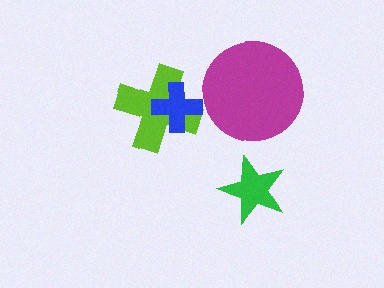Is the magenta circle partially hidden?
No, no other shape covers it.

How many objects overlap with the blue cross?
1 object overlaps with the blue cross.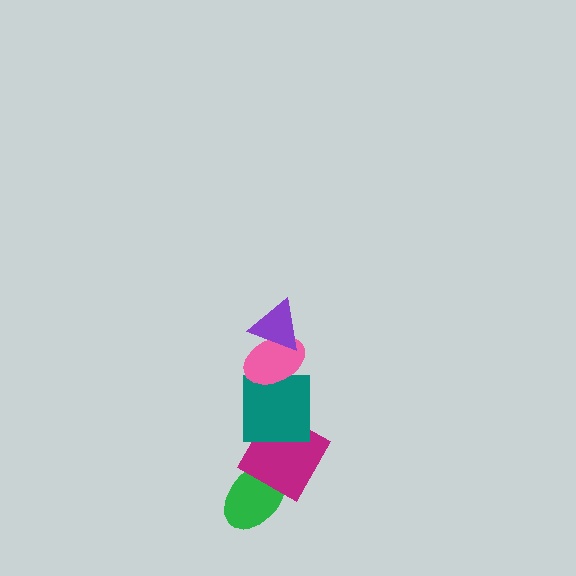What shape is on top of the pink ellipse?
The purple triangle is on top of the pink ellipse.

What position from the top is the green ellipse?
The green ellipse is 5th from the top.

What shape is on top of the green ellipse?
The magenta square is on top of the green ellipse.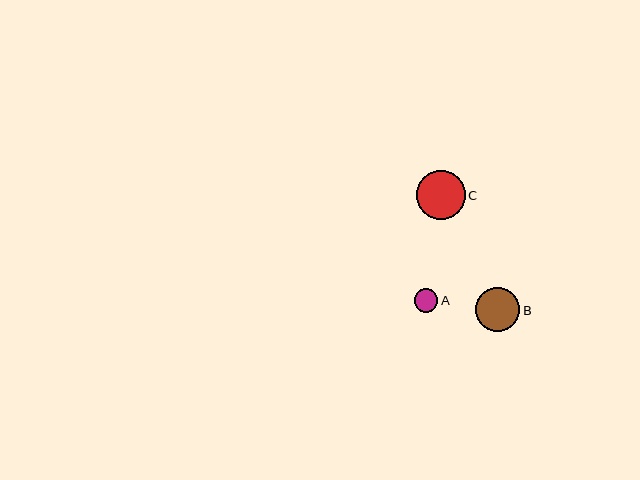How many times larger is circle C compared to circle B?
Circle C is approximately 1.1 times the size of circle B.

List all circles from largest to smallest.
From largest to smallest: C, B, A.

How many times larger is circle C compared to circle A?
Circle C is approximately 2.1 times the size of circle A.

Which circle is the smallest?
Circle A is the smallest with a size of approximately 23 pixels.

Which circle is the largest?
Circle C is the largest with a size of approximately 49 pixels.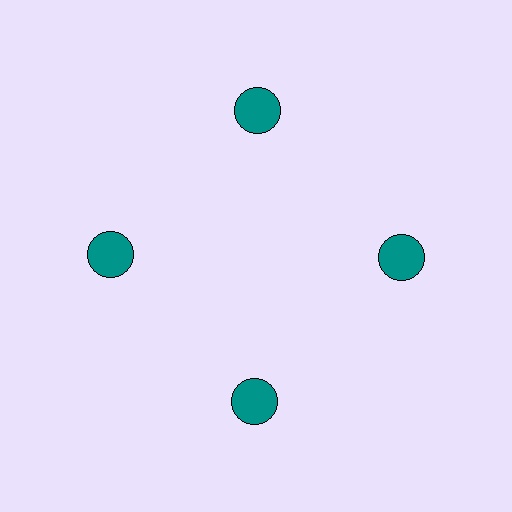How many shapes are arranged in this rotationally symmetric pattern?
There are 4 shapes, arranged in 4 groups of 1.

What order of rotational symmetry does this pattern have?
This pattern has 4-fold rotational symmetry.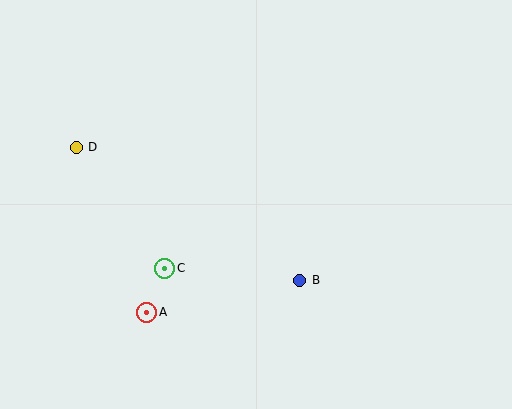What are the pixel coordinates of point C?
Point C is at (165, 268).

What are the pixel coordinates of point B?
Point B is at (300, 280).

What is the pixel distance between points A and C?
The distance between A and C is 48 pixels.